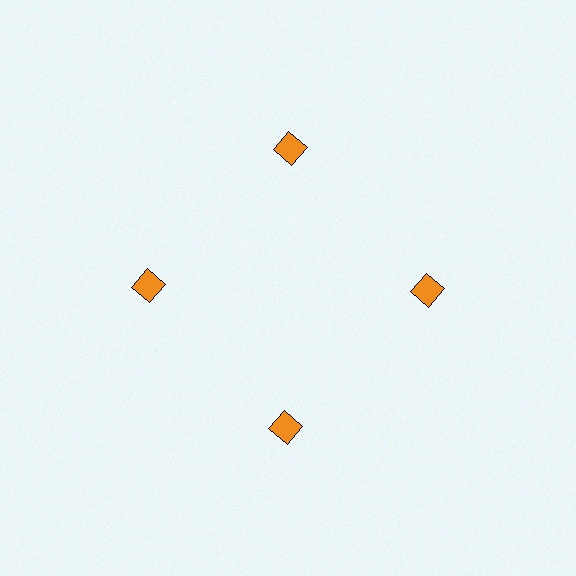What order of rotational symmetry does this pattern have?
This pattern has 4-fold rotational symmetry.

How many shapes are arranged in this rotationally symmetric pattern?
There are 4 shapes, arranged in 4 groups of 1.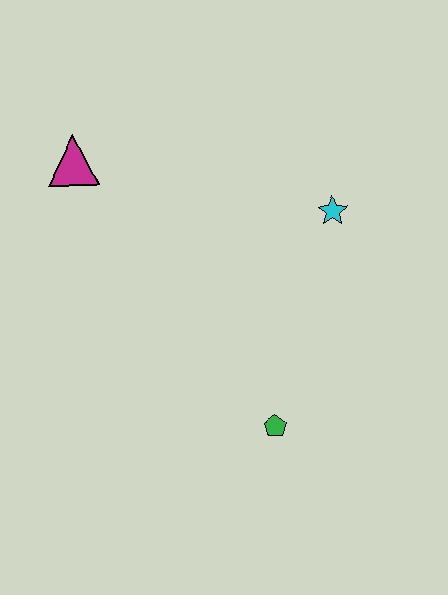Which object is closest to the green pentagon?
The cyan star is closest to the green pentagon.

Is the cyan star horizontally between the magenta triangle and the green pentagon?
No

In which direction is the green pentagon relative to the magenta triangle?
The green pentagon is below the magenta triangle.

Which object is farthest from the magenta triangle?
The green pentagon is farthest from the magenta triangle.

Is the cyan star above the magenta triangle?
No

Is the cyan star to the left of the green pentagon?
No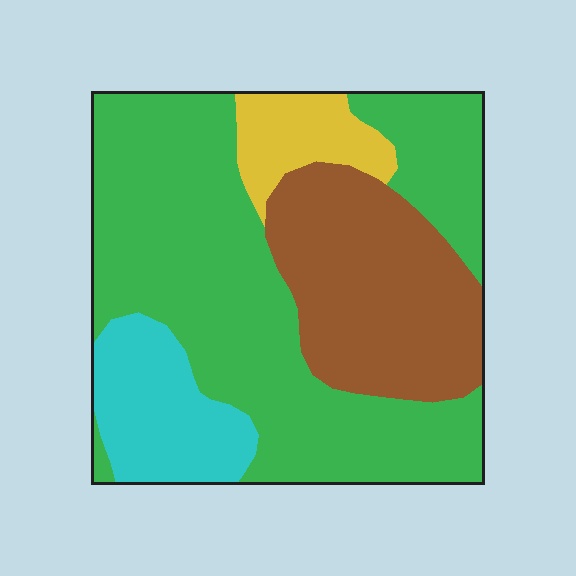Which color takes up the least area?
Yellow, at roughly 10%.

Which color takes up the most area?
Green, at roughly 55%.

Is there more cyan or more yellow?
Cyan.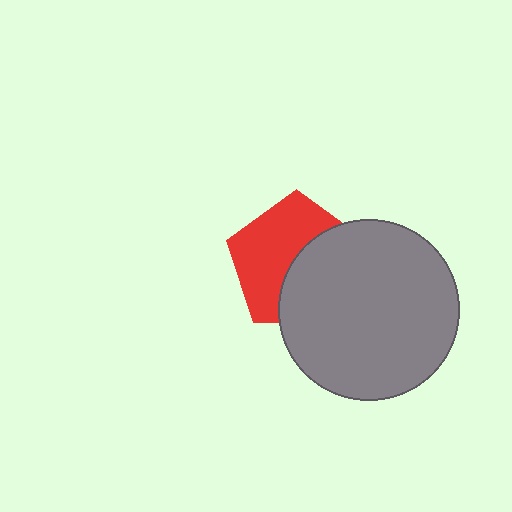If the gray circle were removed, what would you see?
You would see the complete red pentagon.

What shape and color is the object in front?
The object in front is a gray circle.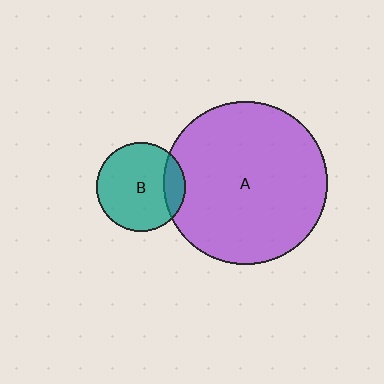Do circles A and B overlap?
Yes.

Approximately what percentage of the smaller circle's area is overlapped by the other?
Approximately 15%.